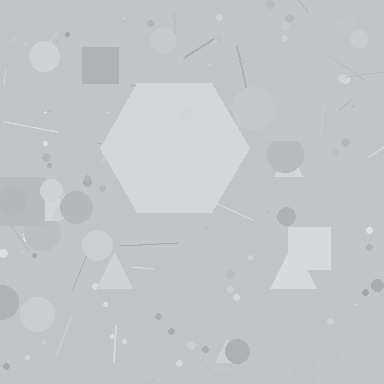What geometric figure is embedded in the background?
A hexagon is embedded in the background.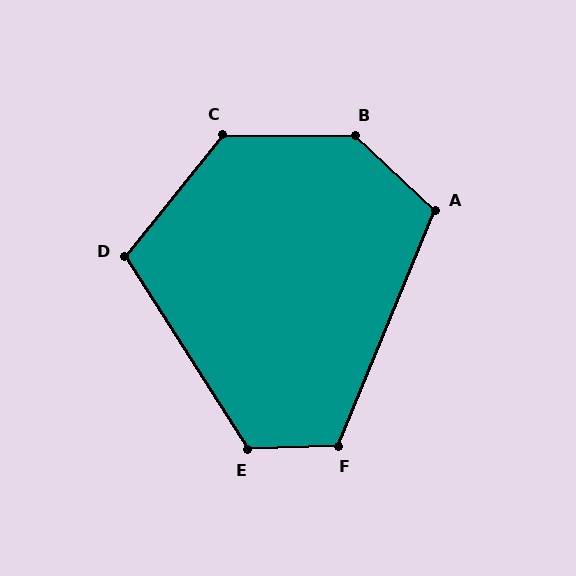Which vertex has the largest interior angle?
B, at approximately 137 degrees.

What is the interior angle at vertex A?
Approximately 111 degrees (obtuse).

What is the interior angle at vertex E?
Approximately 121 degrees (obtuse).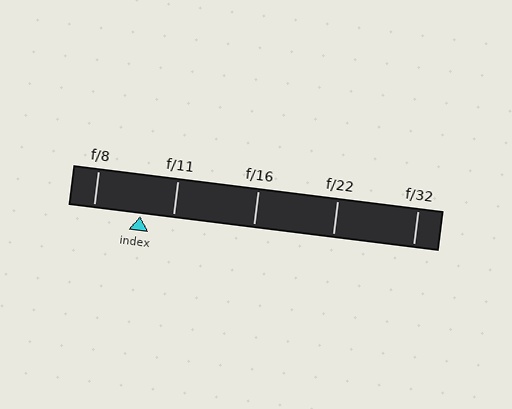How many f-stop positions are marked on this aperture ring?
There are 5 f-stop positions marked.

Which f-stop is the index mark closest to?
The index mark is closest to f/11.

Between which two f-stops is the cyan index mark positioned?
The index mark is between f/8 and f/11.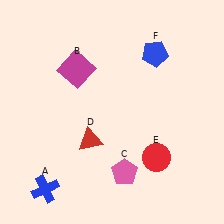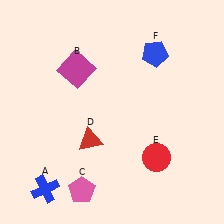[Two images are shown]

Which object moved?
The pink pentagon (C) moved left.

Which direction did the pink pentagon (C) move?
The pink pentagon (C) moved left.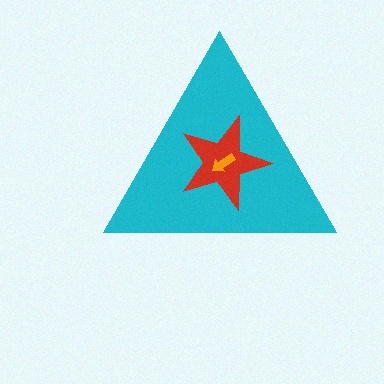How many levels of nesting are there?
3.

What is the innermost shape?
The orange arrow.